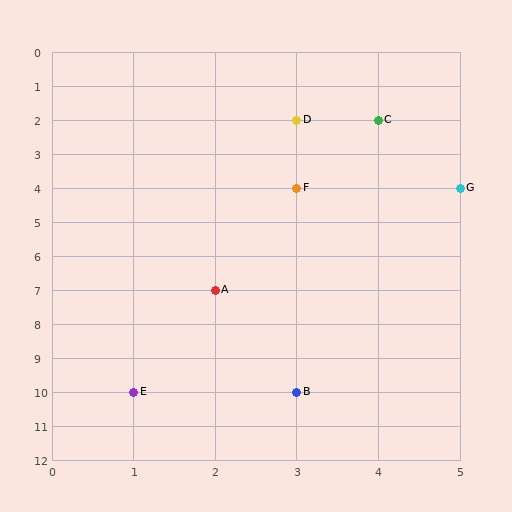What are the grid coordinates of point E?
Point E is at grid coordinates (1, 10).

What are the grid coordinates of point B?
Point B is at grid coordinates (3, 10).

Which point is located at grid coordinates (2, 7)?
Point A is at (2, 7).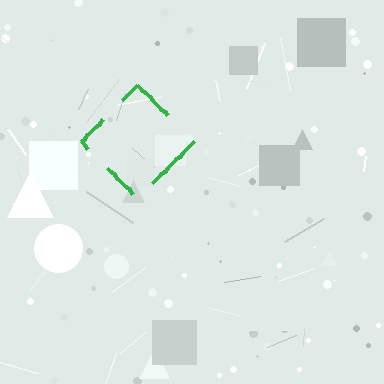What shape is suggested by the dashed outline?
The dashed outline suggests a diamond.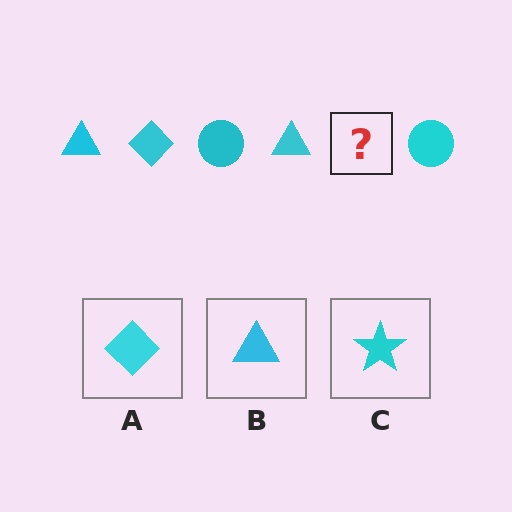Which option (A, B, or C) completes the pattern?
A.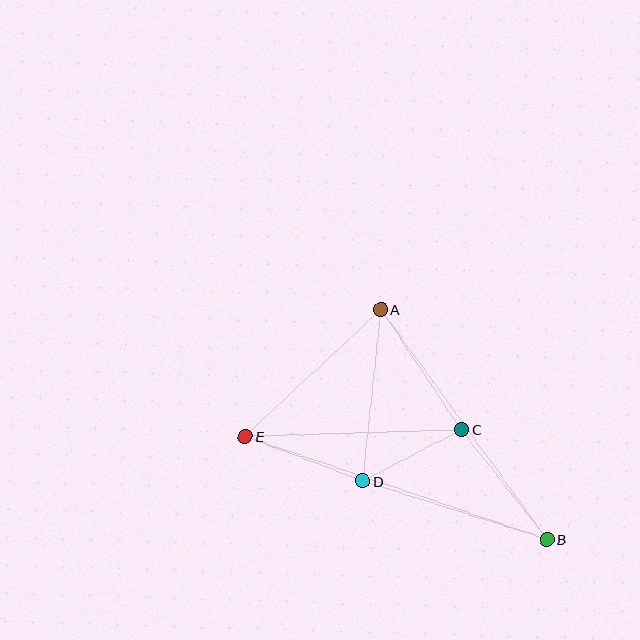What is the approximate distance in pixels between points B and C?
The distance between B and C is approximately 139 pixels.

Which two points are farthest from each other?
Points B and E are farthest from each other.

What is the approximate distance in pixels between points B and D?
The distance between B and D is approximately 193 pixels.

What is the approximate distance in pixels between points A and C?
The distance between A and C is approximately 145 pixels.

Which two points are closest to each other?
Points C and D are closest to each other.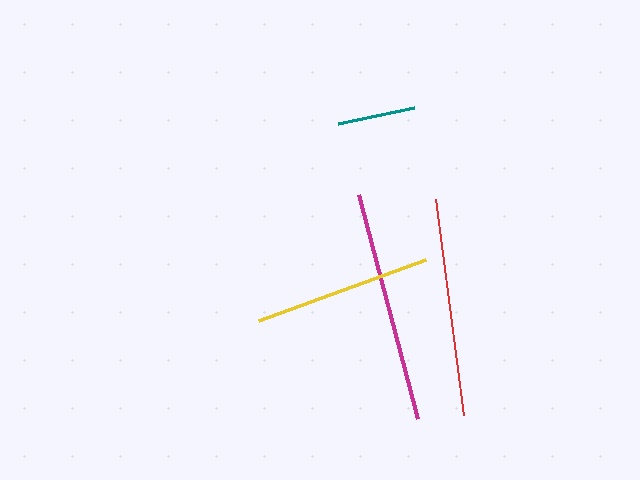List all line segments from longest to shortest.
From longest to shortest: magenta, red, yellow, teal.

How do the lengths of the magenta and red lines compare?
The magenta and red lines are approximately the same length.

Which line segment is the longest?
The magenta line is the longest at approximately 231 pixels.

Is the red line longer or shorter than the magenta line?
The magenta line is longer than the red line.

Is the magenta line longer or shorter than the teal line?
The magenta line is longer than the teal line.